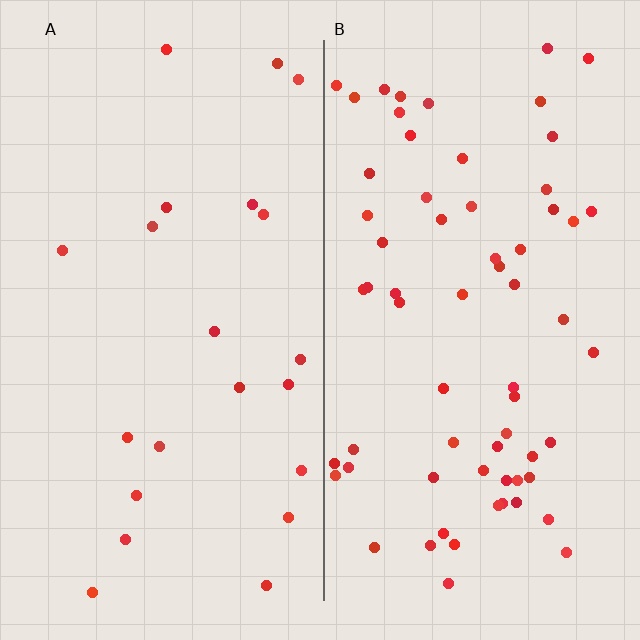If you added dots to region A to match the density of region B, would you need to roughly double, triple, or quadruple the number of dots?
Approximately triple.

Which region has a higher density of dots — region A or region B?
B (the right).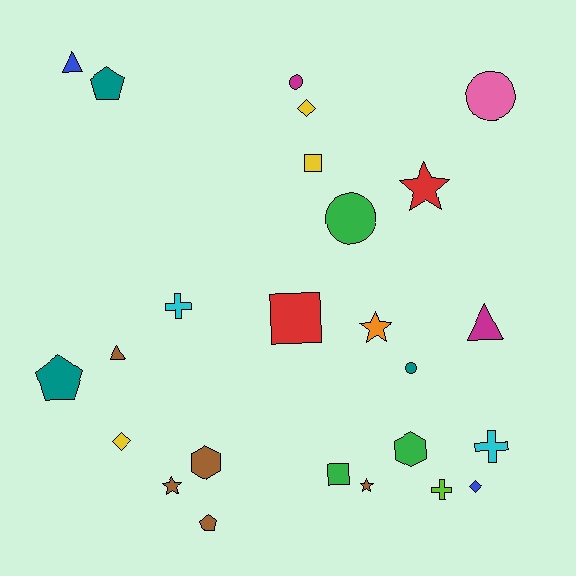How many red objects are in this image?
There are 2 red objects.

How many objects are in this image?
There are 25 objects.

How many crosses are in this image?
There are 3 crosses.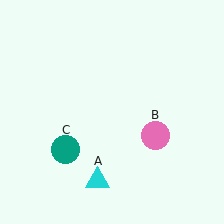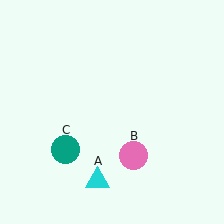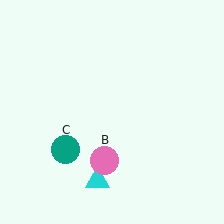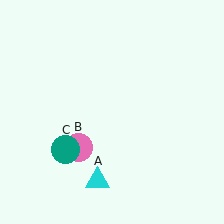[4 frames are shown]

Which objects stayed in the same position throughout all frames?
Cyan triangle (object A) and teal circle (object C) remained stationary.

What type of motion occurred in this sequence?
The pink circle (object B) rotated clockwise around the center of the scene.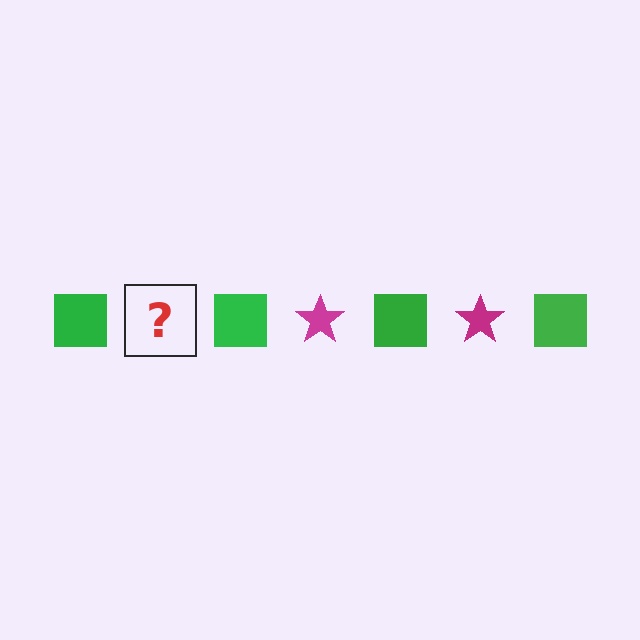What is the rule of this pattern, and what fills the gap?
The rule is that the pattern alternates between green square and magenta star. The gap should be filled with a magenta star.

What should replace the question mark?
The question mark should be replaced with a magenta star.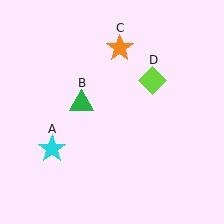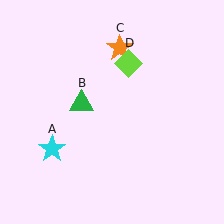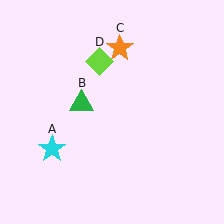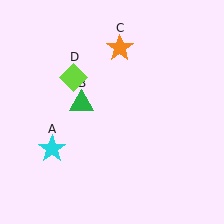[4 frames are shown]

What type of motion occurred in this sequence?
The lime diamond (object D) rotated counterclockwise around the center of the scene.